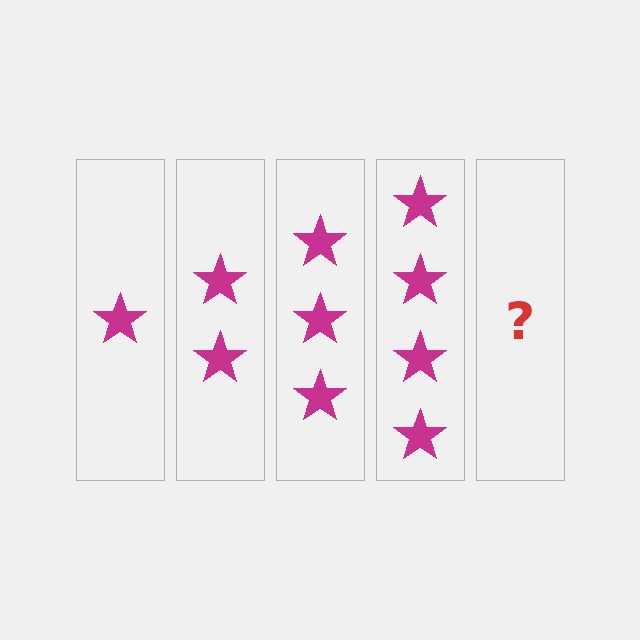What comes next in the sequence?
The next element should be 5 stars.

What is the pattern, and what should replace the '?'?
The pattern is that each step adds one more star. The '?' should be 5 stars.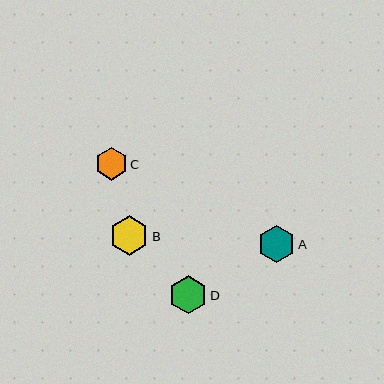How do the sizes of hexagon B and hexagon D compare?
Hexagon B and hexagon D are approximately the same size.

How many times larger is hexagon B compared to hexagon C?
Hexagon B is approximately 1.2 times the size of hexagon C.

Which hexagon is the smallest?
Hexagon C is the smallest with a size of approximately 32 pixels.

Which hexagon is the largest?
Hexagon B is the largest with a size of approximately 39 pixels.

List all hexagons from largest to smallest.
From largest to smallest: B, D, A, C.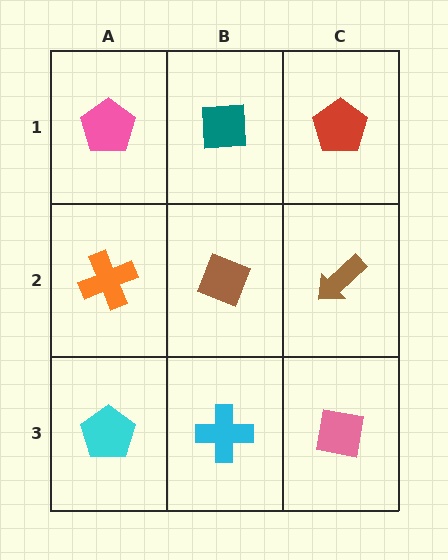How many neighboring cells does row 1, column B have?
3.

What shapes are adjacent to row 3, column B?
A brown diamond (row 2, column B), a cyan pentagon (row 3, column A), a pink square (row 3, column C).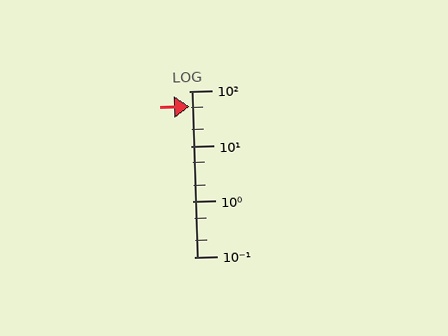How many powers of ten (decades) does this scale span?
The scale spans 3 decades, from 0.1 to 100.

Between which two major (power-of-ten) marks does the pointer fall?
The pointer is between 10 and 100.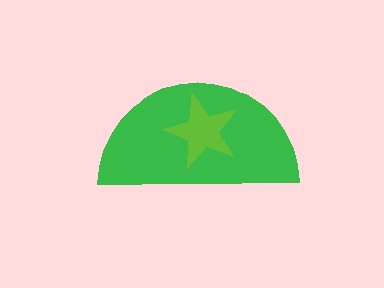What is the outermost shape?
The green semicircle.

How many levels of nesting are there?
2.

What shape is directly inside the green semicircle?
The lime star.